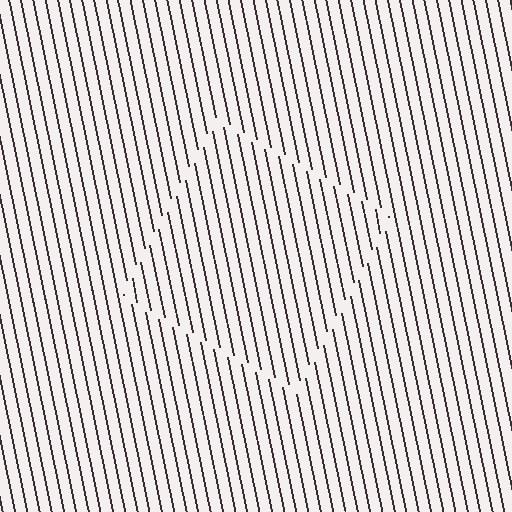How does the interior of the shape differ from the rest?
The interior of the shape contains the same grating, shifted by half a period — the contour is defined by the phase discontinuity where line-ends from the inner and outer gratings abut.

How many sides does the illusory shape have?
4 sides — the line-ends trace a square.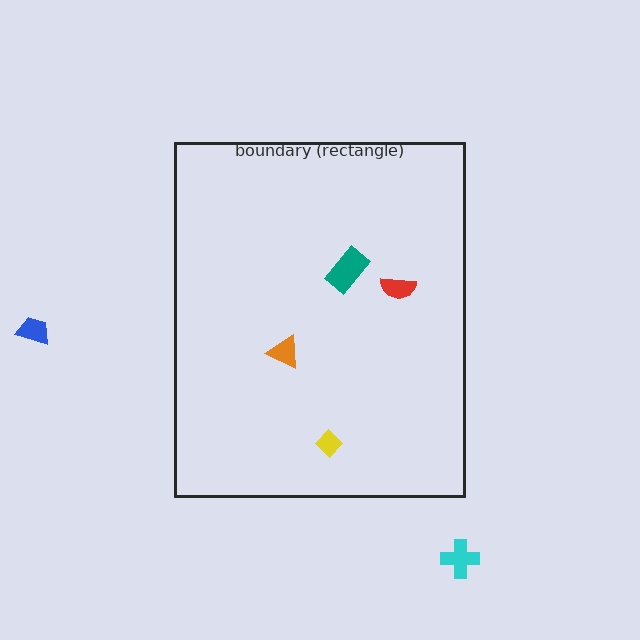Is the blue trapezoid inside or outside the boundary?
Outside.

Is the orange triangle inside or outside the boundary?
Inside.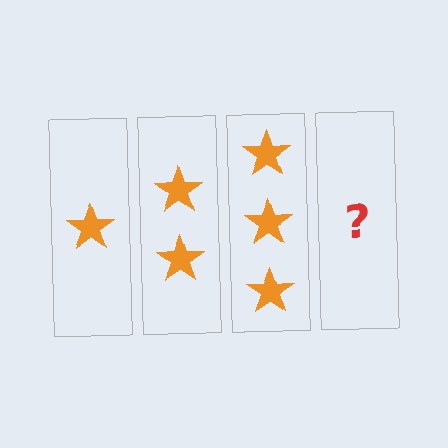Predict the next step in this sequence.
The next step is 4 stars.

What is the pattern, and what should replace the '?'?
The pattern is that each step adds one more star. The '?' should be 4 stars.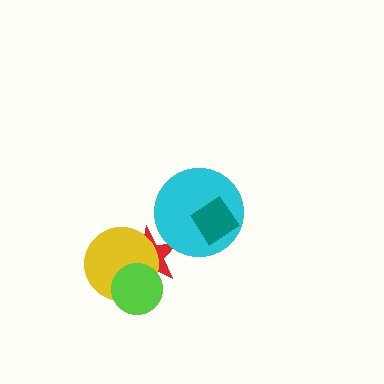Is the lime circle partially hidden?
No, no other shape covers it.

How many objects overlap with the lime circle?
2 objects overlap with the lime circle.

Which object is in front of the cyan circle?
The teal diamond is in front of the cyan circle.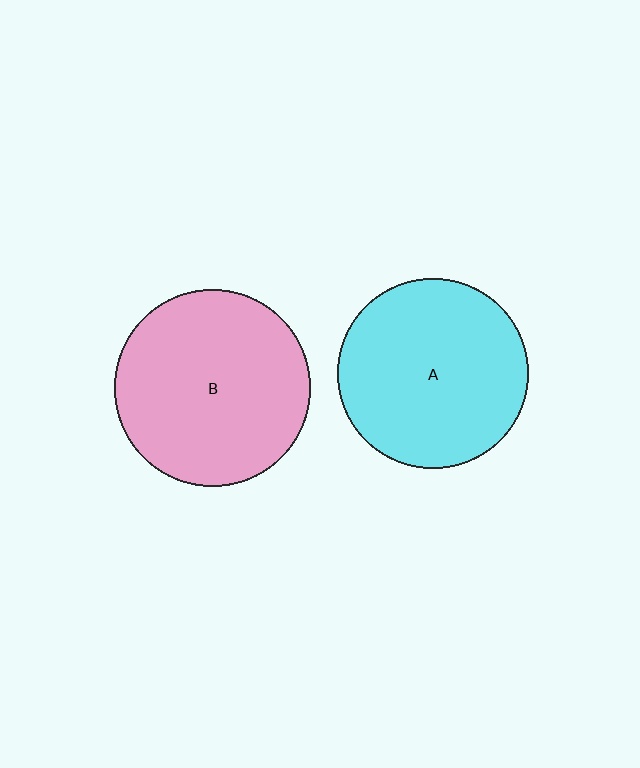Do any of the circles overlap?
No, none of the circles overlap.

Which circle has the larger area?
Circle B (pink).